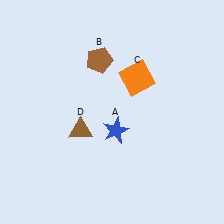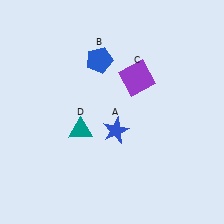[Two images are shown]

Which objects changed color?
B changed from brown to blue. C changed from orange to purple. D changed from brown to teal.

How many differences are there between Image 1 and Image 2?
There are 3 differences between the two images.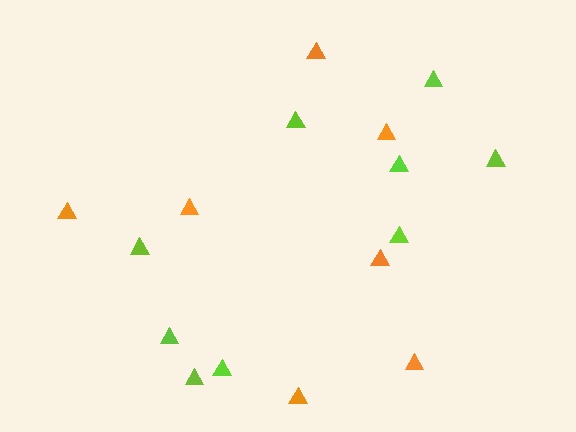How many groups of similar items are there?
There are 2 groups: one group of orange triangles (7) and one group of lime triangles (9).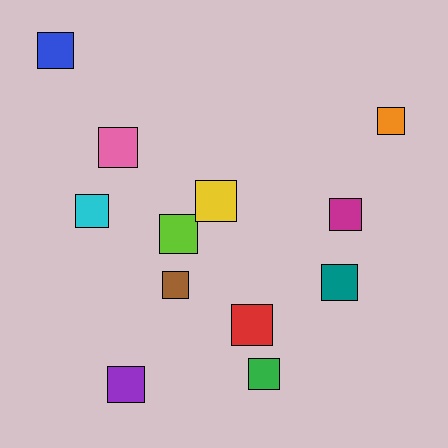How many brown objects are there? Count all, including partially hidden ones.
There is 1 brown object.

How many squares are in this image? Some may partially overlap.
There are 12 squares.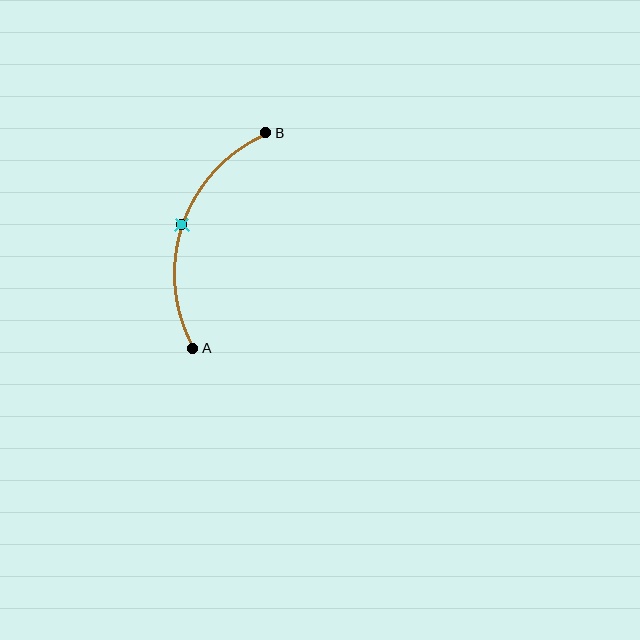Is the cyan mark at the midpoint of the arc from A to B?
Yes. The cyan mark lies on the arc at equal arc-length from both A and B — it is the arc midpoint.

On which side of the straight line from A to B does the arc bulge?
The arc bulges to the left of the straight line connecting A and B.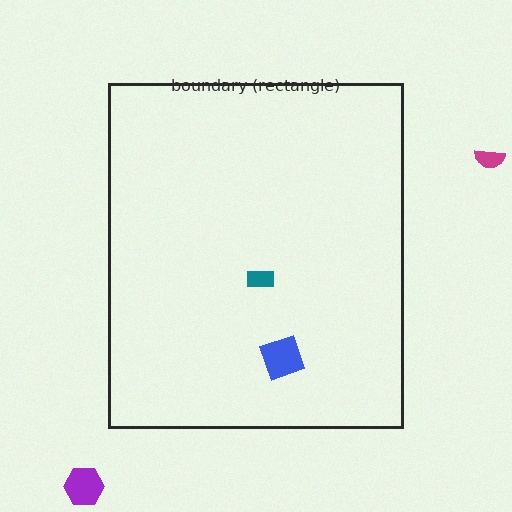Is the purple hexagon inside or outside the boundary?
Outside.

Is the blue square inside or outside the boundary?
Inside.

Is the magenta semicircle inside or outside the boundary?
Outside.